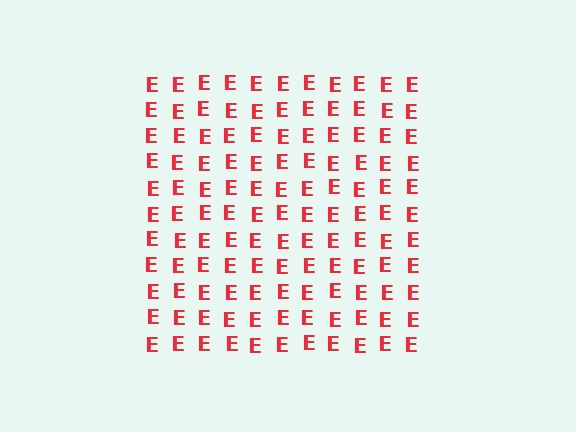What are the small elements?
The small elements are letter E's.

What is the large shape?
The large shape is a square.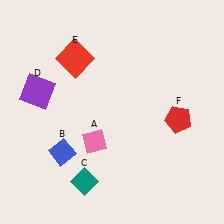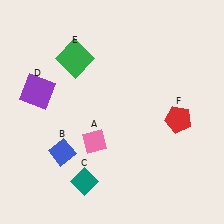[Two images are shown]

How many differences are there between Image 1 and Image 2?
There is 1 difference between the two images.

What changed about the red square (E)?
In Image 1, E is red. In Image 2, it changed to green.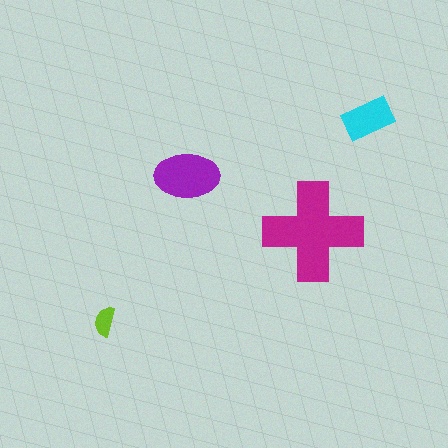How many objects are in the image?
There are 4 objects in the image.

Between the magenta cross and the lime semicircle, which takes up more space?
The magenta cross.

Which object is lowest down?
The lime semicircle is bottommost.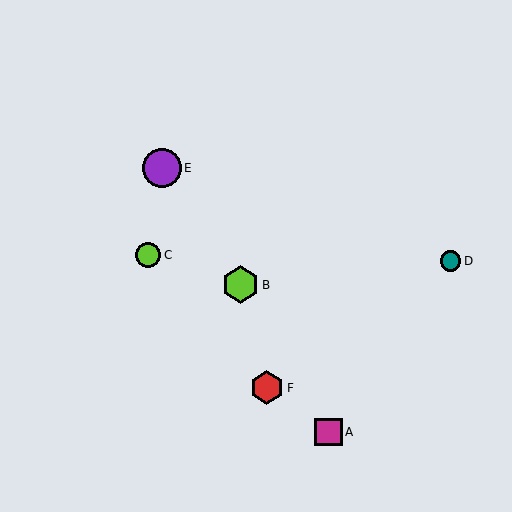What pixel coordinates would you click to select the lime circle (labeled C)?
Click at (148, 255) to select the lime circle C.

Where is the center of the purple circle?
The center of the purple circle is at (162, 168).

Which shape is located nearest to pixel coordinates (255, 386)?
The red hexagon (labeled F) at (267, 388) is nearest to that location.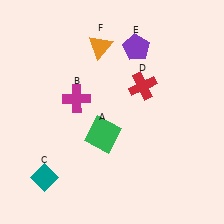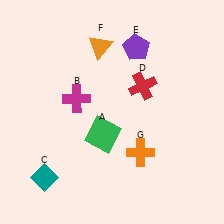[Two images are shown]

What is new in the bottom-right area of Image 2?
An orange cross (G) was added in the bottom-right area of Image 2.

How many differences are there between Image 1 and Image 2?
There is 1 difference between the two images.